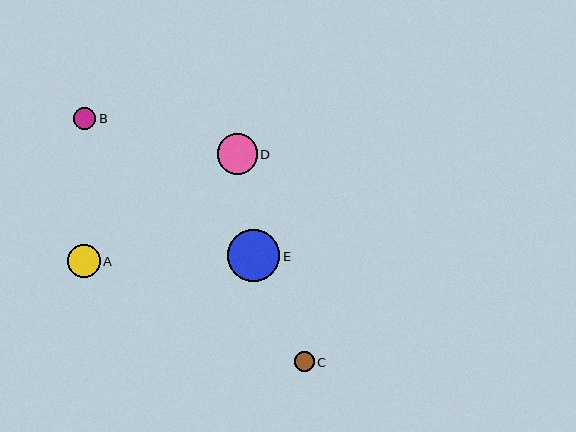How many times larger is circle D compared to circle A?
Circle D is approximately 1.2 times the size of circle A.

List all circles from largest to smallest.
From largest to smallest: E, D, A, B, C.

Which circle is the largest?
Circle E is the largest with a size of approximately 52 pixels.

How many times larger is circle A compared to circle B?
Circle A is approximately 1.5 times the size of circle B.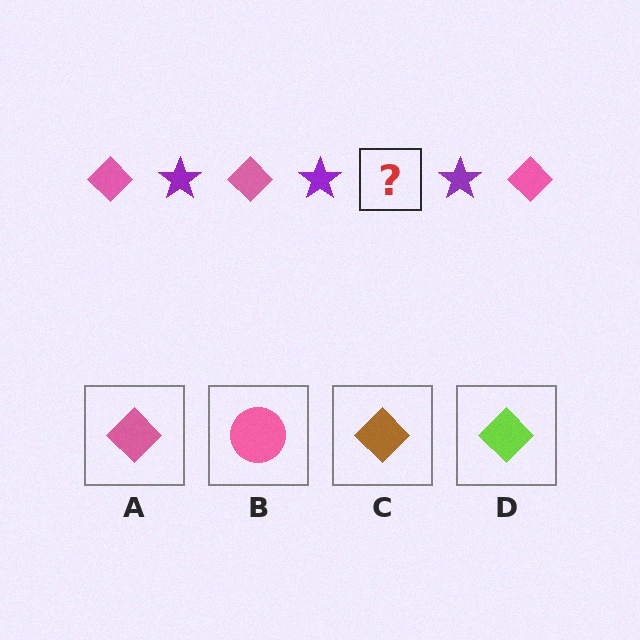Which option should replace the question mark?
Option A.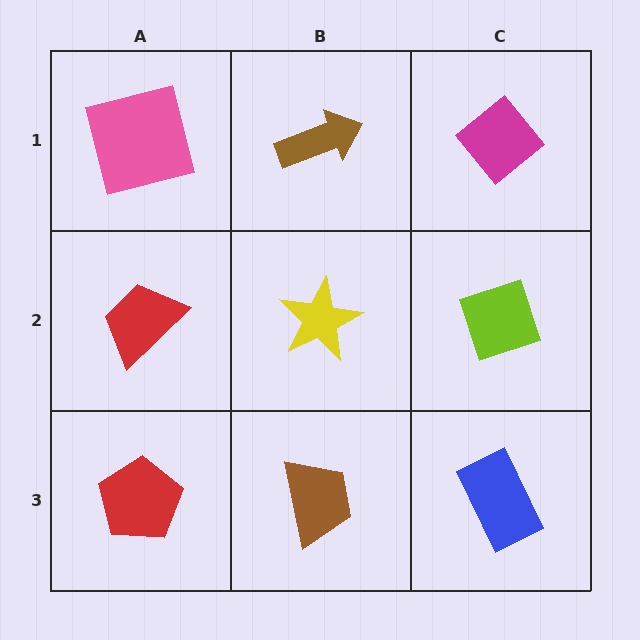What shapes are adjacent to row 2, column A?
A pink square (row 1, column A), a red pentagon (row 3, column A), a yellow star (row 2, column B).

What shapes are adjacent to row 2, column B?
A brown arrow (row 1, column B), a brown trapezoid (row 3, column B), a red trapezoid (row 2, column A), a lime diamond (row 2, column C).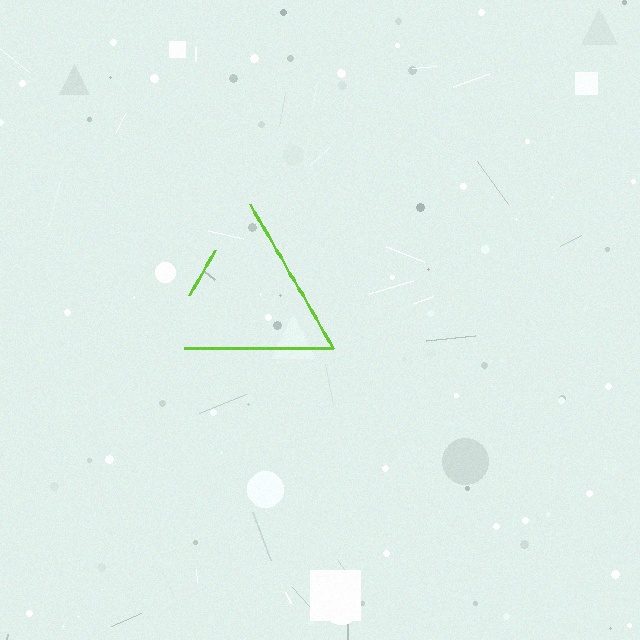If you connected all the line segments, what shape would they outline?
They would outline a triangle.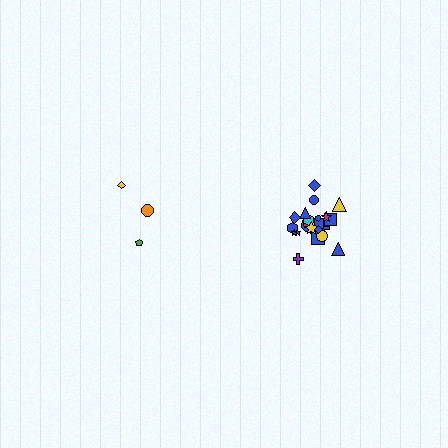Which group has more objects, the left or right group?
The right group.